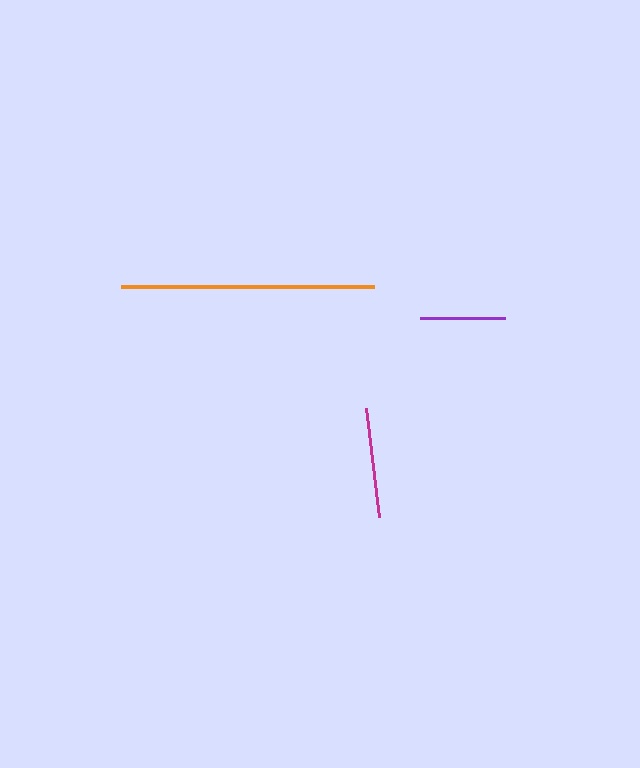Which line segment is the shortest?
The purple line is the shortest at approximately 85 pixels.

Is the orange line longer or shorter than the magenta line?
The orange line is longer than the magenta line.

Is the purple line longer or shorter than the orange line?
The orange line is longer than the purple line.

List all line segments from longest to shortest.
From longest to shortest: orange, magenta, purple.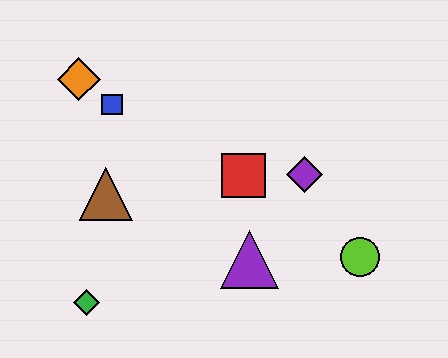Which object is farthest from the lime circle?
The orange diamond is farthest from the lime circle.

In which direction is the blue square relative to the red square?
The blue square is to the left of the red square.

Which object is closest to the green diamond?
The brown triangle is closest to the green diamond.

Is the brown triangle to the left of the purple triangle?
Yes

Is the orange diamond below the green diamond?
No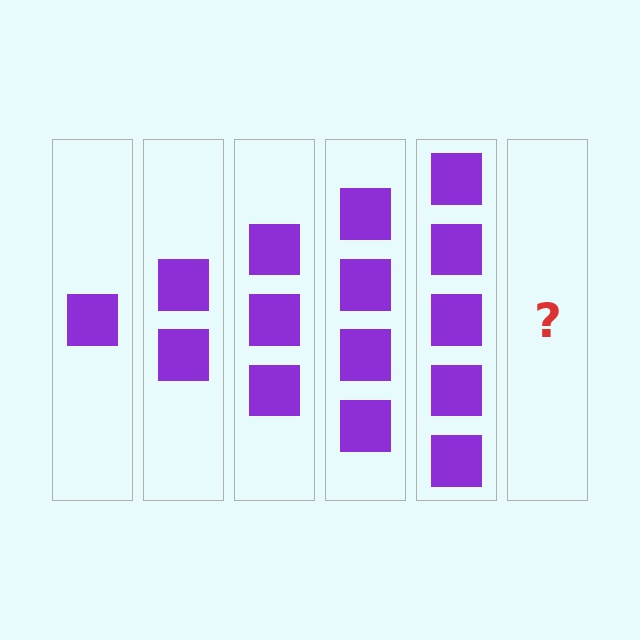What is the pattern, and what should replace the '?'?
The pattern is that each step adds one more square. The '?' should be 6 squares.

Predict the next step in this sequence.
The next step is 6 squares.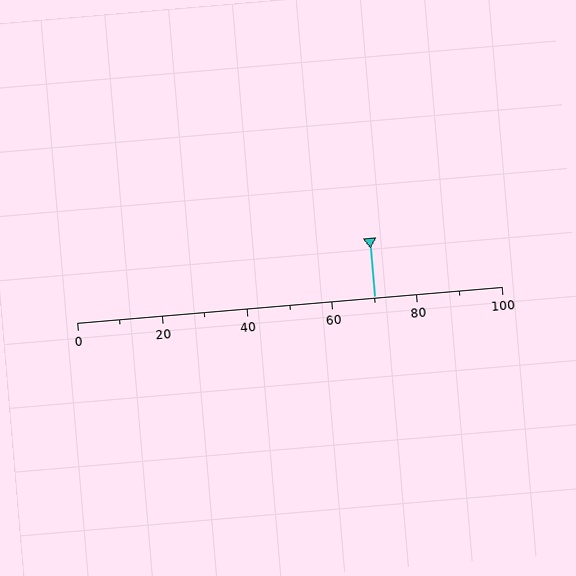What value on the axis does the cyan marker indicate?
The marker indicates approximately 70.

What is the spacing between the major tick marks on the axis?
The major ticks are spaced 20 apart.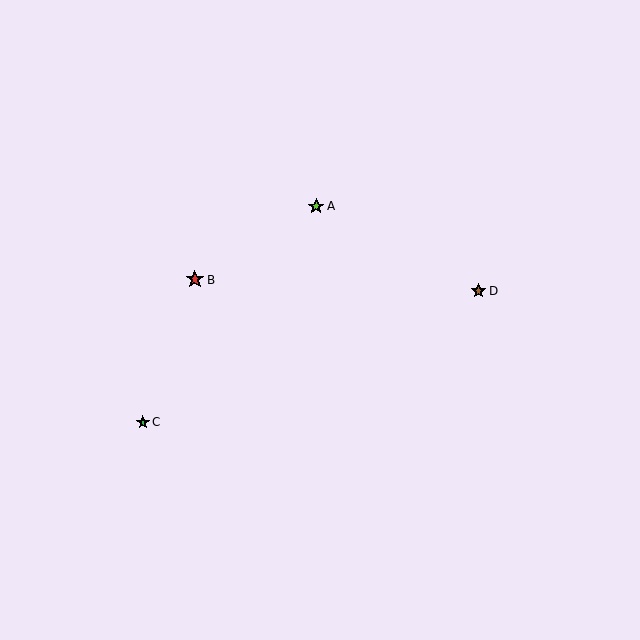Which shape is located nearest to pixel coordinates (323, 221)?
The lime star (labeled A) at (316, 206) is nearest to that location.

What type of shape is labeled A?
Shape A is a lime star.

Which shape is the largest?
The red star (labeled B) is the largest.